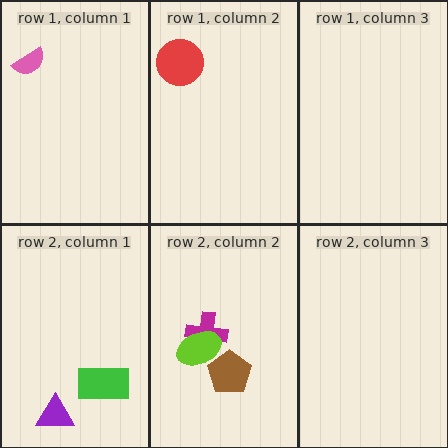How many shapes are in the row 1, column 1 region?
1.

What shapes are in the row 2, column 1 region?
The green rectangle, the purple triangle.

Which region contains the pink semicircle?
The row 1, column 1 region.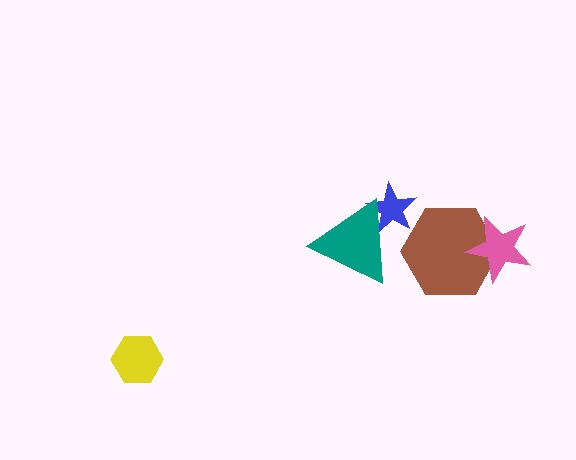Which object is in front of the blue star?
The teal triangle is in front of the blue star.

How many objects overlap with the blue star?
1 object overlaps with the blue star.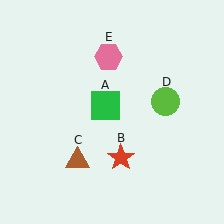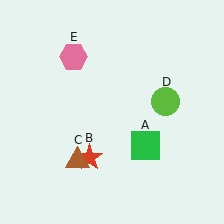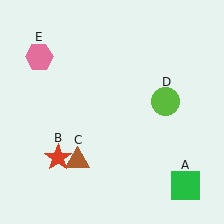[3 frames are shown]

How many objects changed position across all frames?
3 objects changed position: green square (object A), red star (object B), pink hexagon (object E).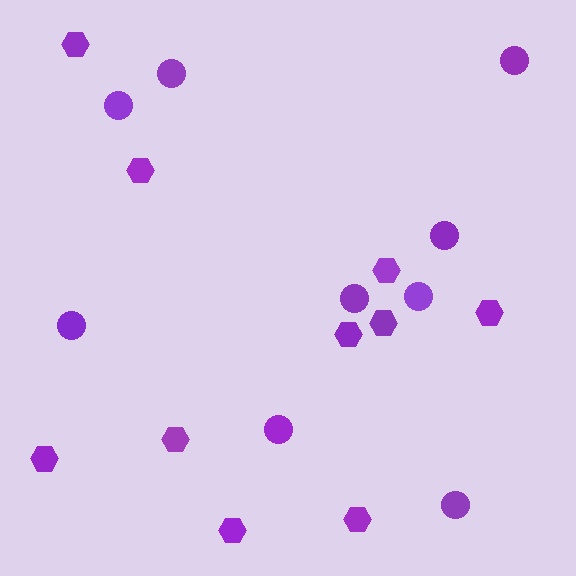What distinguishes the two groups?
There are 2 groups: one group of circles (9) and one group of hexagons (10).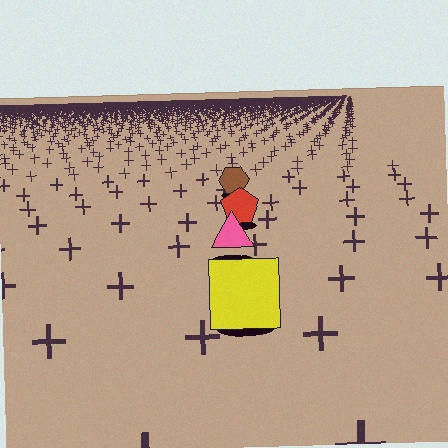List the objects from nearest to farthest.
From nearest to farthest: the yellow square, the pink triangle, the red pentagon, the brown hexagon.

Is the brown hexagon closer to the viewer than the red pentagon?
No. The red pentagon is closer — you can tell from the texture gradient: the ground texture is coarser near it.